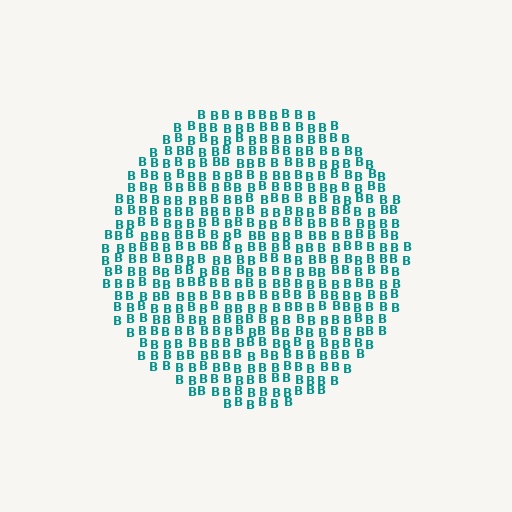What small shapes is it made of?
It is made of small letter B's.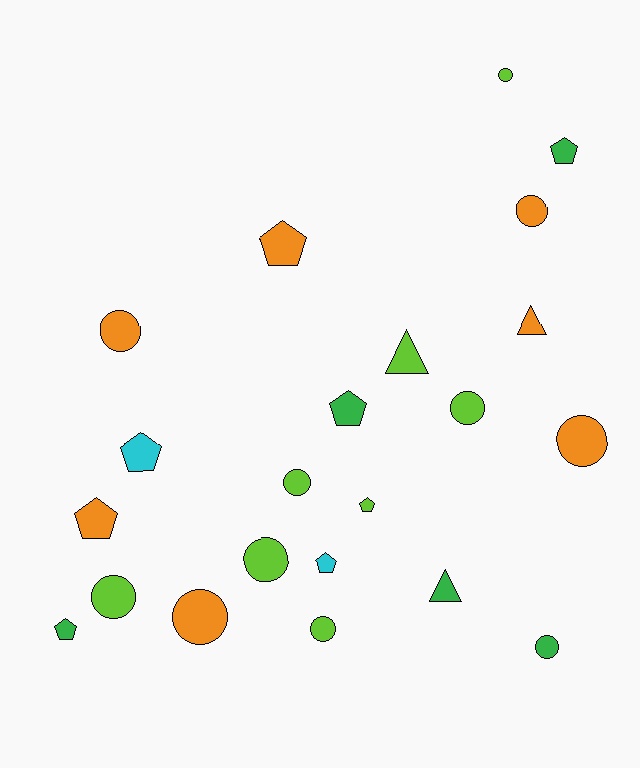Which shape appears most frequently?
Circle, with 11 objects.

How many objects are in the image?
There are 22 objects.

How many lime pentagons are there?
There is 1 lime pentagon.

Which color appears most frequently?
Lime, with 8 objects.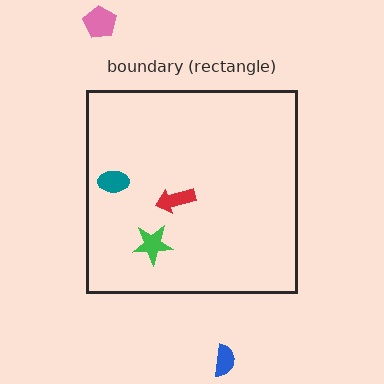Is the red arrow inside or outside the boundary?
Inside.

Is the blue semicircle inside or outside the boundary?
Outside.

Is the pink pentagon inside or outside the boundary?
Outside.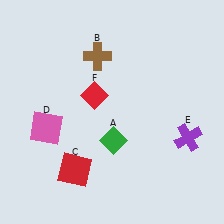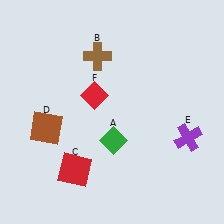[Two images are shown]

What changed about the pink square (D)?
In Image 1, D is pink. In Image 2, it changed to brown.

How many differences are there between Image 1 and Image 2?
There is 1 difference between the two images.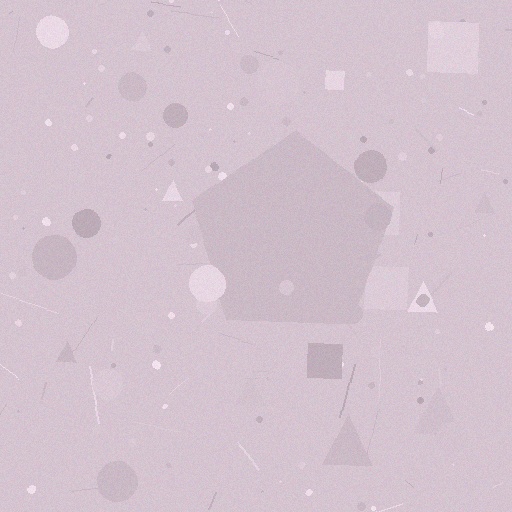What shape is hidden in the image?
A pentagon is hidden in the image.